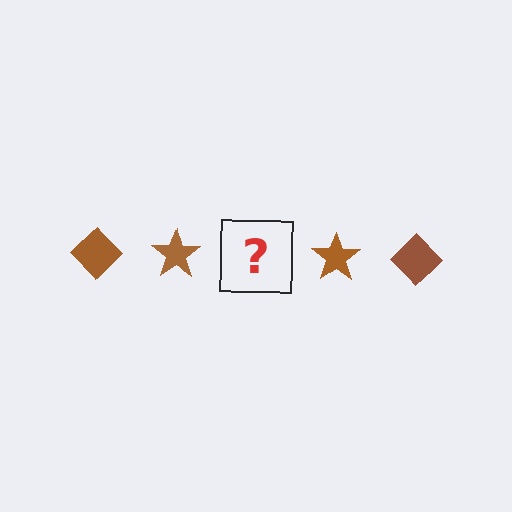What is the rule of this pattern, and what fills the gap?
The rule is that the pattern cycles through diamond, star shapes in brown. The gap should be filled with a brown diamond.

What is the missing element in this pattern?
The missing element is a brown diamond.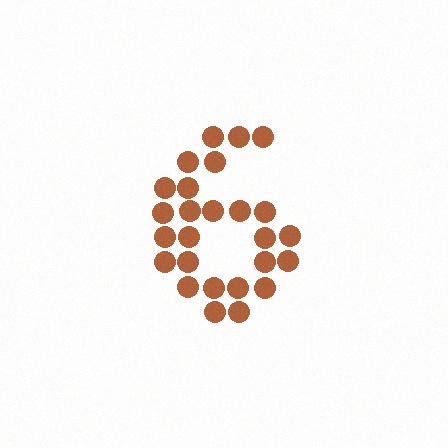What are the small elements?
The small elements are circles.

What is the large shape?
The large shape is the digit 6.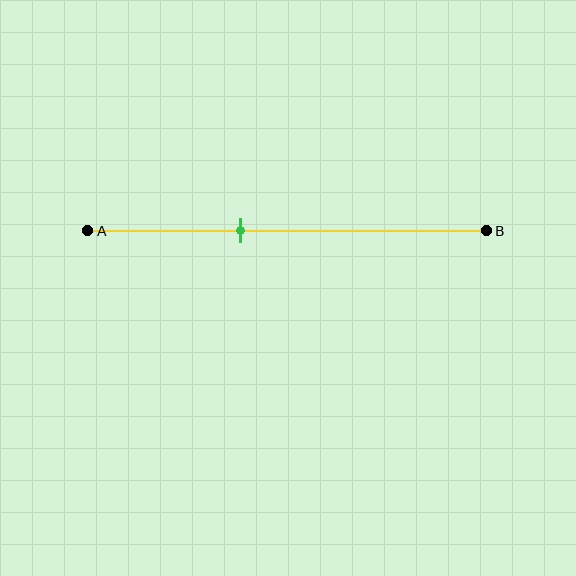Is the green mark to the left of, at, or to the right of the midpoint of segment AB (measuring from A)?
The green mark is to the left of the midpoint of segment AB.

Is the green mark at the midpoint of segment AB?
No, the mark is at about 40% from A, not at the 50% midpoint.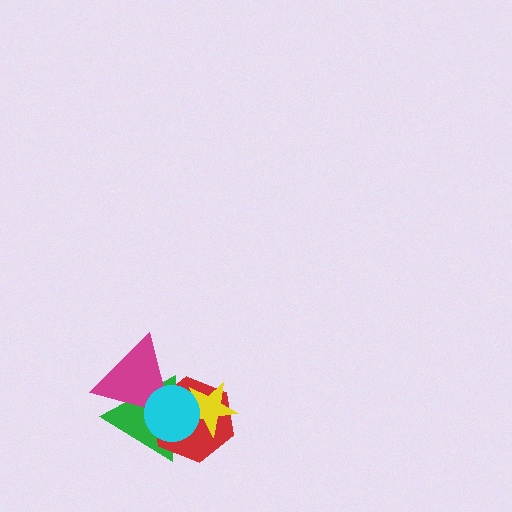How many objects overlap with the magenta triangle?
3 objects overlap with the magenta triangle.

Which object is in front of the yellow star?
The cyan circle is in front of the yellow star.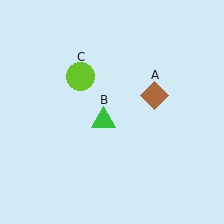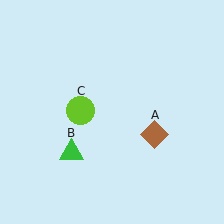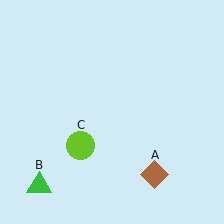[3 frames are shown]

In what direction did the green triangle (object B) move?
The green triangle (object B) moved down and to the left.